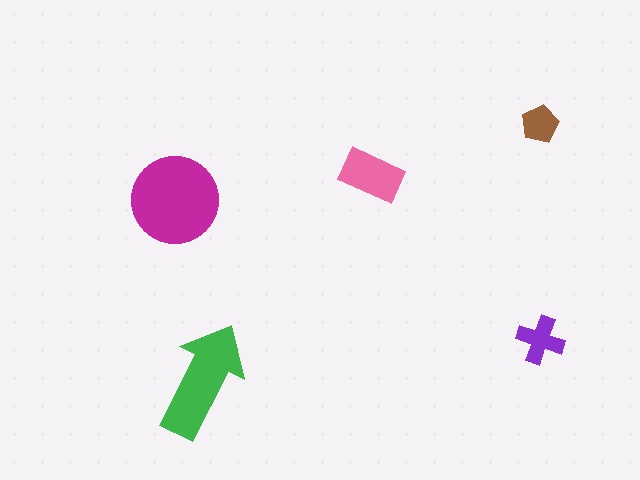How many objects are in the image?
There are 5 objects in the image.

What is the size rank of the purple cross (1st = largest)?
4th.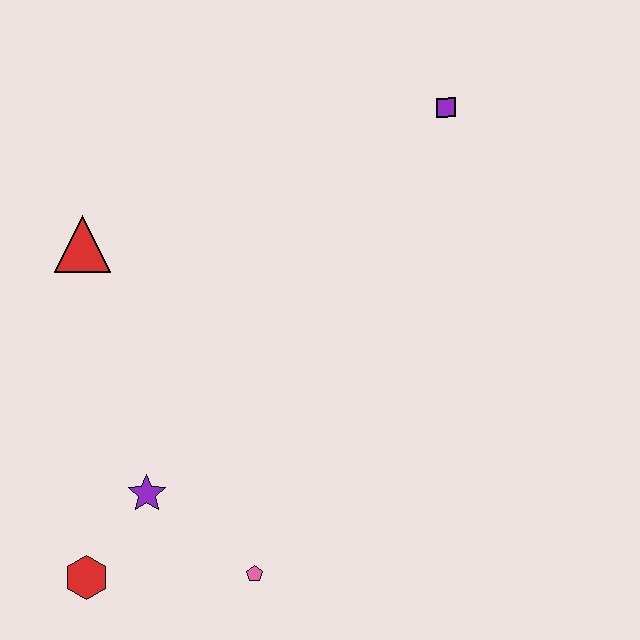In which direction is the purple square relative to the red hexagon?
The purple square is above the red hexagon.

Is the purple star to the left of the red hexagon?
No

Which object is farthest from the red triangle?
The purple square is farthest from the red triangle.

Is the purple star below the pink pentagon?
No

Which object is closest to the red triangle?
The purple star is closest to the red triangle.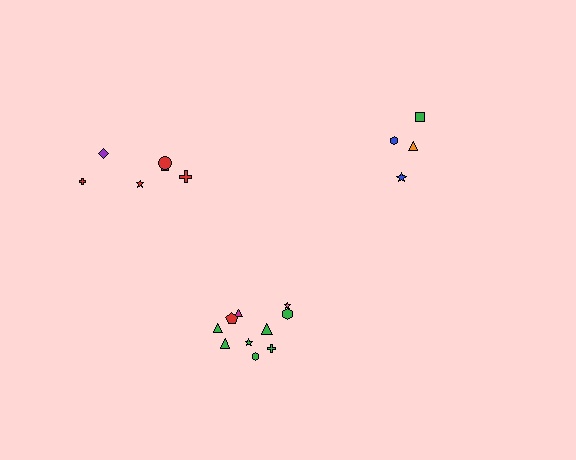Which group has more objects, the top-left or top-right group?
The top-left group.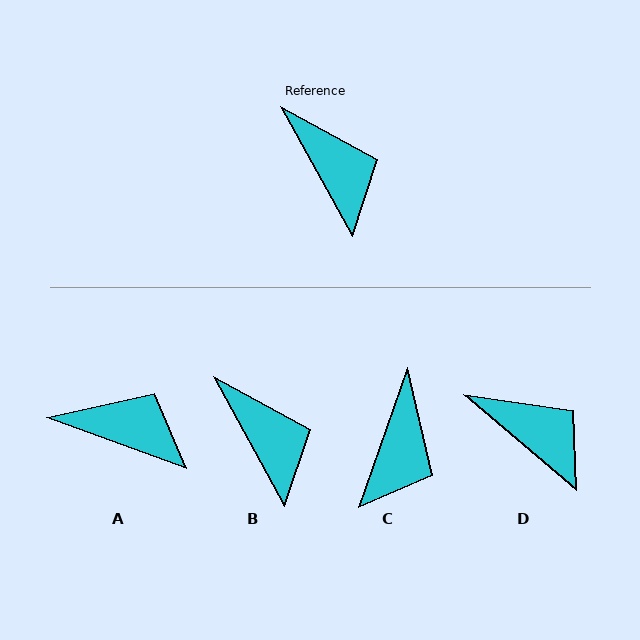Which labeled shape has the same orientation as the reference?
B.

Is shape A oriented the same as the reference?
No, it is off by about 42 degrees.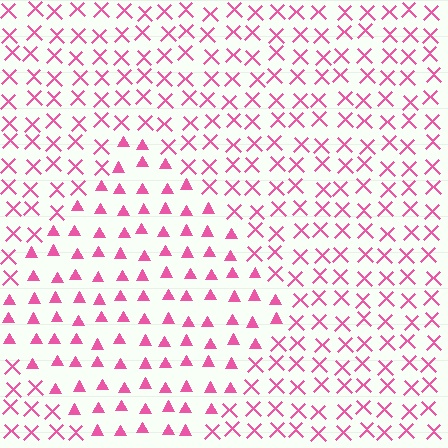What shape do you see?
I see a diamond.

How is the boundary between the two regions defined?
The boundary is defined by a change in element shape: triangles inside vs. X marks outside. All elements share the same color and spacing.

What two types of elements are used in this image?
The image uses triangles inside the diamond region and X marks outside it.